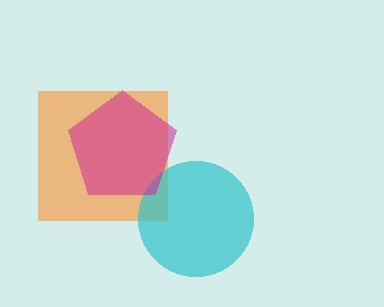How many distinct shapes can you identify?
There are 3 distinct shapes: an orange square, a cyan circle, a magenta pentagon.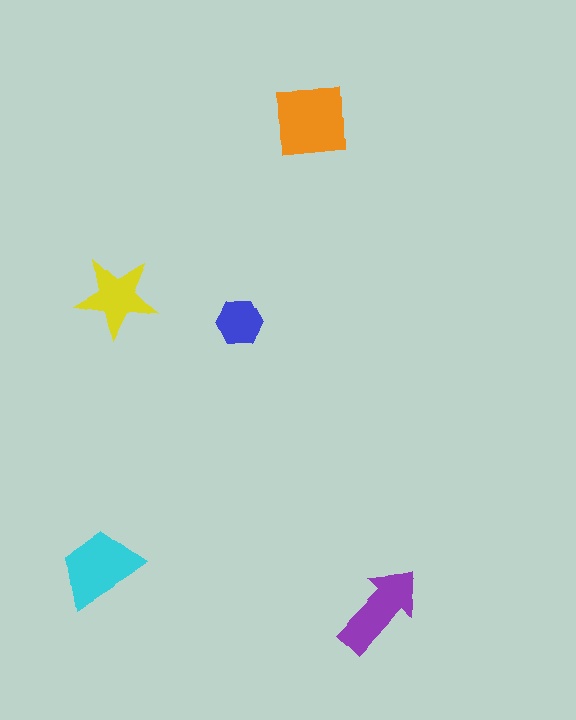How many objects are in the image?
There are 5 objects in the image.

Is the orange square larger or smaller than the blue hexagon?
Larger.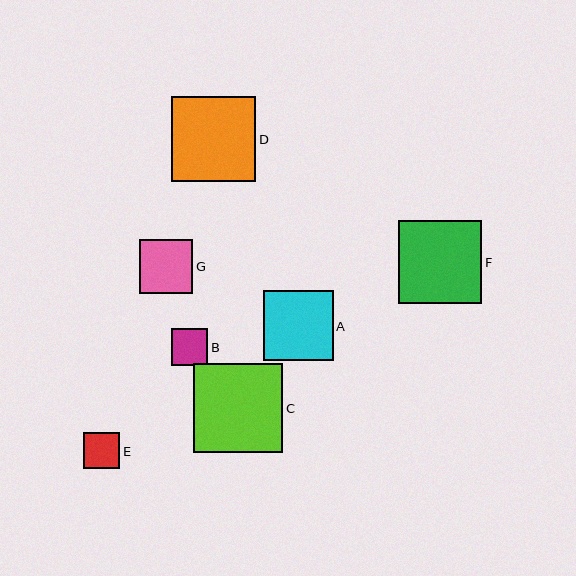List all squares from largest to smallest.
From largest to smallest: C, D, F, A, G, B, E.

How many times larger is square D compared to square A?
Square D is approximately 1.2 times the size of square A.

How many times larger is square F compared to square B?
Square F is approximately 2.3 times the size of square B.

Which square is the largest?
Square C is the largest with a size of approximately 89 pixels.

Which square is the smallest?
Square E is the smallest with a size of approximately 37 pixels.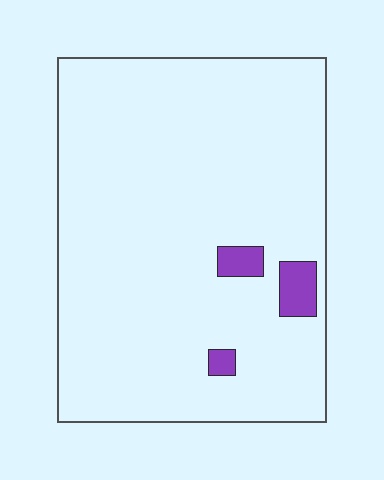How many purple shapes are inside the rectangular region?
3.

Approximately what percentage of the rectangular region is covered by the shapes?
Approximately 5%.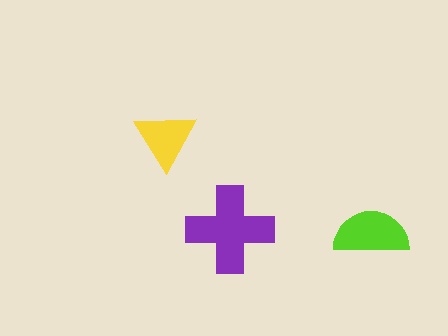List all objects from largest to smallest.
The purple cross, the lime semicircle, the yellow triangle.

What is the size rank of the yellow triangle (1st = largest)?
3rd.